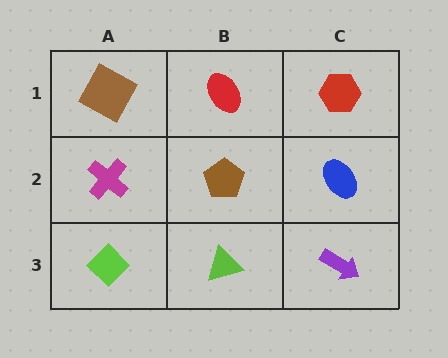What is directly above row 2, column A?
A brown square.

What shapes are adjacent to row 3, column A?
A magenta cross (row 2, column A), a lime triangle (row 3, column B).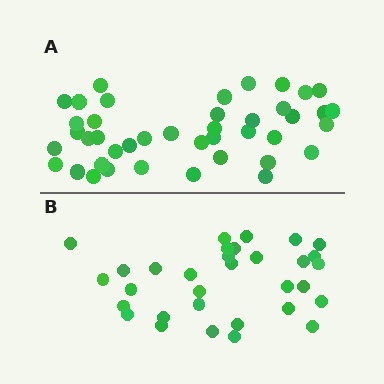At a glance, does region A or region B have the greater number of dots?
Region A (the top region) has more dots.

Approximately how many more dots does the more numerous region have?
Region A has roughly 10 or so more dots than region B.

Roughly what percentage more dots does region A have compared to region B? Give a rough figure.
About 30% more.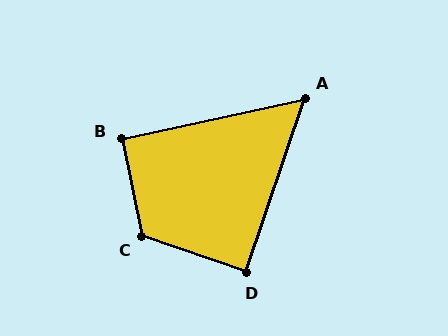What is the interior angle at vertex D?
Approximately 90 degrees (approximately right).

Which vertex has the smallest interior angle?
A, at approximately 59 degrees.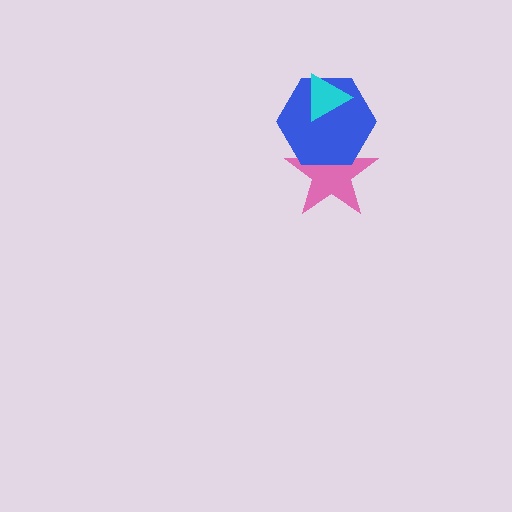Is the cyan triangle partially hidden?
No, no other shape covers it.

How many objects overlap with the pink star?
1 object overlaps with the pink star.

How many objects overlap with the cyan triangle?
1 object overlaps with the cyan triangle.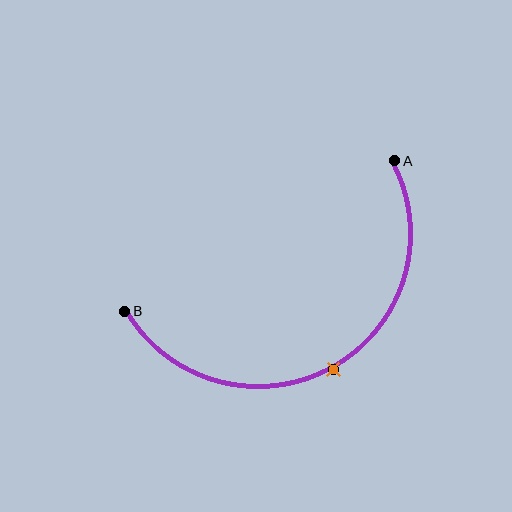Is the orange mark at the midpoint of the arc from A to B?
Yes. The orange mark lies on the arc at equal arc-length from both A and B — it is the arc midpoint.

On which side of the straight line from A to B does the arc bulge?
The arc bulges below the straight line connecting A and B.